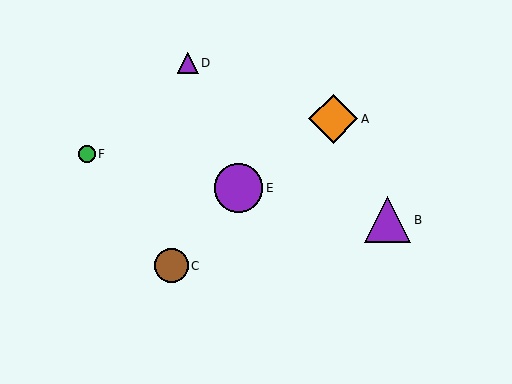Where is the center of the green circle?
The center of the green circle is at (87, 154).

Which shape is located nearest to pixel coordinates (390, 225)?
The purple triangle (labeled B) at (388, 220) is nearest to that location.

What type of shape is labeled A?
Shape A is an orange diamond.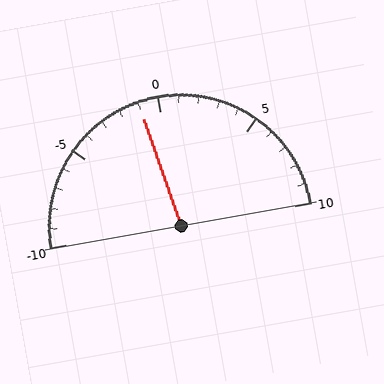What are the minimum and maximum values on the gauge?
The gauge ranges from -10 to 10.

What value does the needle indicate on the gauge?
The needle indicates approximately -1.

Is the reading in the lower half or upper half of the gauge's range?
The reading is in the lower half of the range (-10 to 10).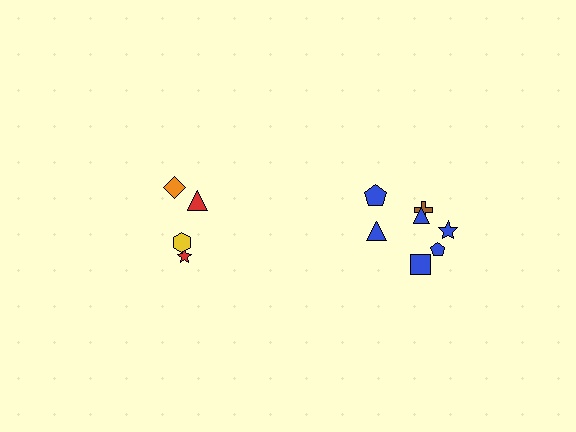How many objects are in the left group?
There are 4 objects.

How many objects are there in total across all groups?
There are 11 objects.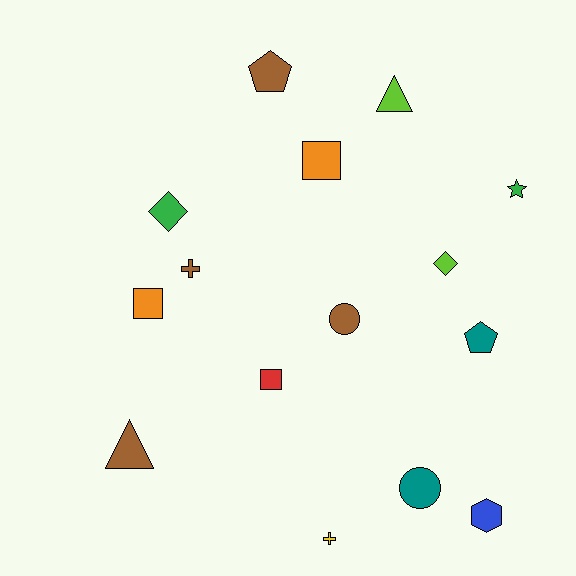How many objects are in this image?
There are 15 objects.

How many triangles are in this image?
There are 2 triangles.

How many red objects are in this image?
There is 1 red object.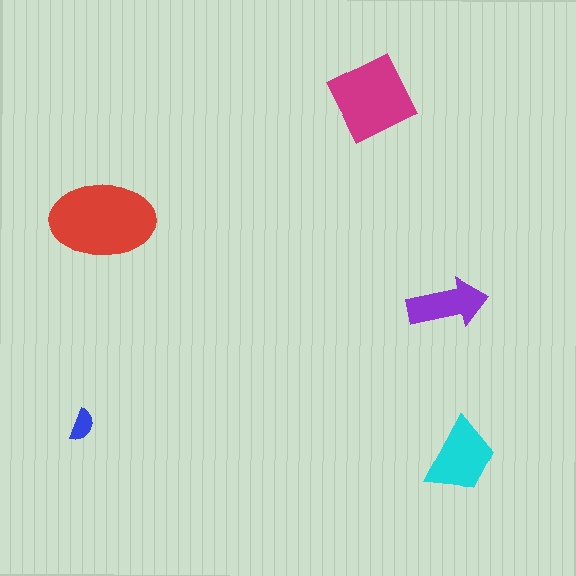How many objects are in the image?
There are 5 objects in the image.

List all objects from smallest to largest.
The blue semicircle, the purple arrow, the cyan trapezoid, the magenta square, the red ellipse.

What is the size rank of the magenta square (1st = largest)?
2nd.